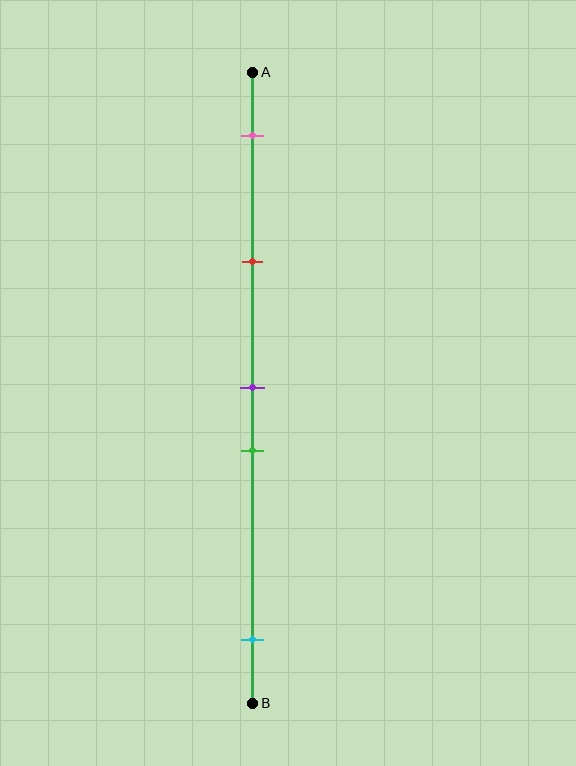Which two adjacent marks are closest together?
The purple and green marks are the closest adjacent pair.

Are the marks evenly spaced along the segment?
No, the marks are not evenly spaced.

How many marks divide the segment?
There are 5 marks dividing the segment.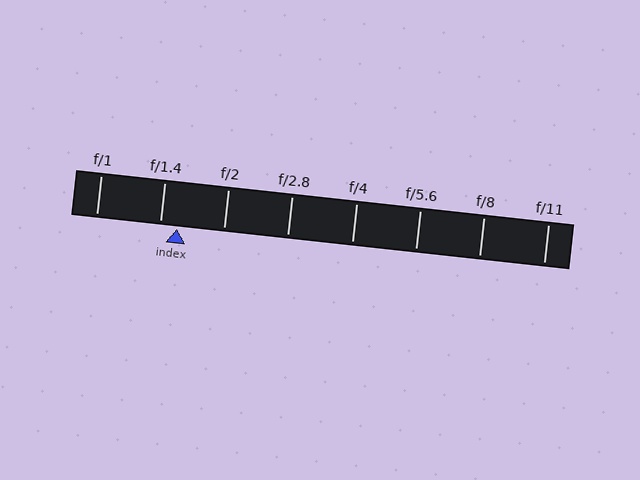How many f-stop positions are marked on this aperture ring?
There are 8 f-stop positions marked.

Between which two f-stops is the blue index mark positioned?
The index mark is between f/1.4 and f/2.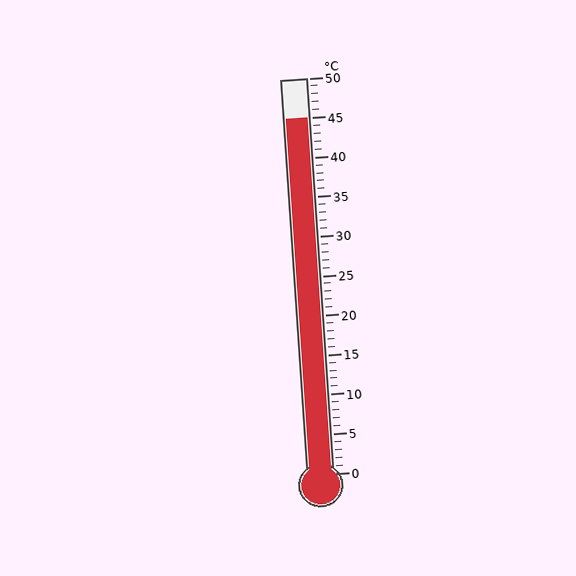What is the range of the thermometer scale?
The thermometer scale ranges from 0°C to 50°C.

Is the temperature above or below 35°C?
The temperature is above 35°C.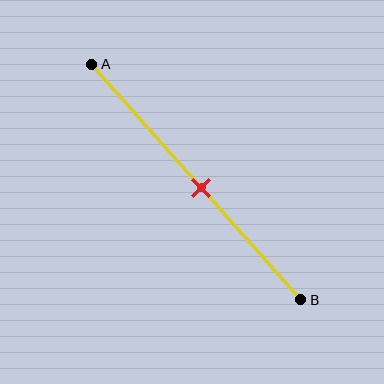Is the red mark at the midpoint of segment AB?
Yes, the mark is approximately at the midpoint.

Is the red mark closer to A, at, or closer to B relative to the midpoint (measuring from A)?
The red mark is approximately at the midpoint of segment AB.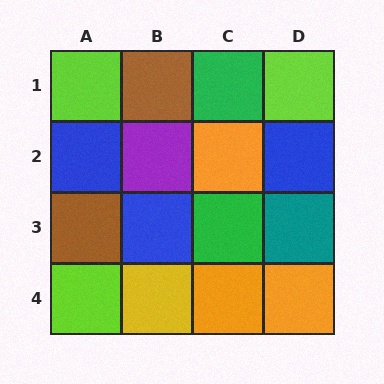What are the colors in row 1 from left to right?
Lime, brown, green, lime.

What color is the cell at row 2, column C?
Orange.